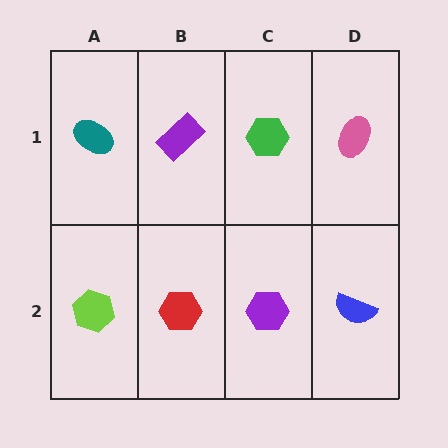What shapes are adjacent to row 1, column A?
A lime hexagon (row 2, column A), a purple rectangle (row 1, column B).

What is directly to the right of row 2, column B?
A purple hexagon.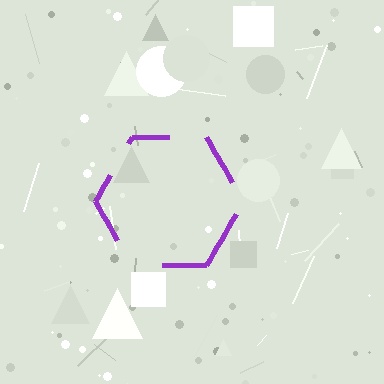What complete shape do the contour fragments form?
The contour fragments form a hexagon.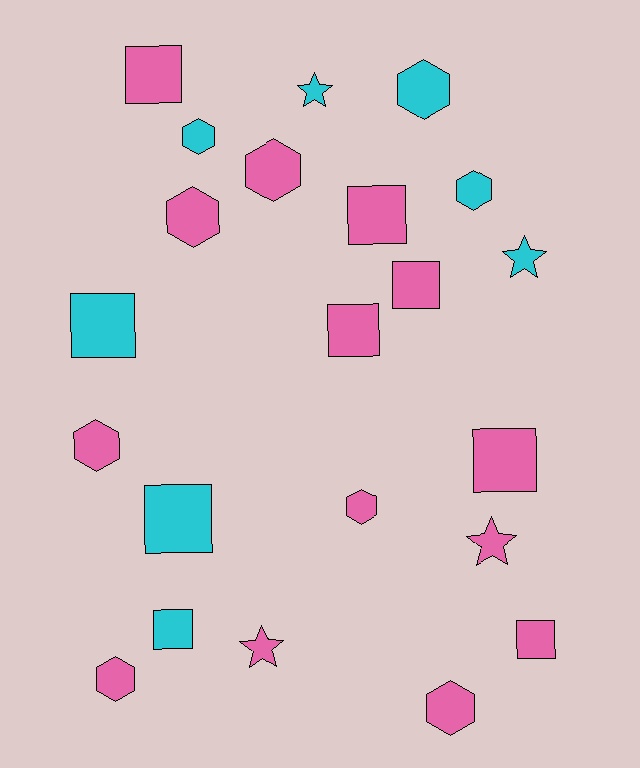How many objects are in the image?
There are 22 objects.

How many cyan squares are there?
There are 3 cyan squares.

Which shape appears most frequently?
Hexagon, with 9 objects.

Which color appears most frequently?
Pink, with 14 objects.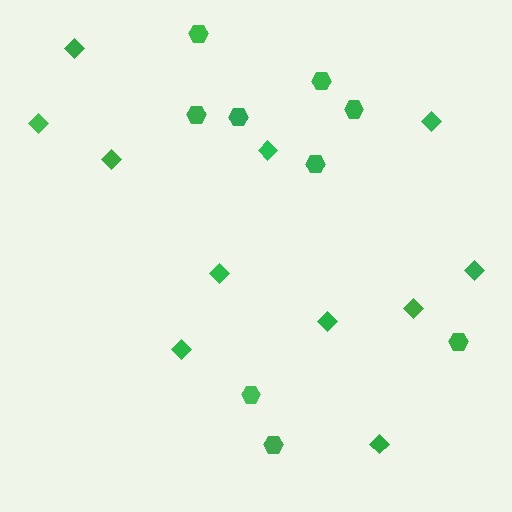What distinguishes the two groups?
There are 2 groups: one group of hexagons (9) and one group of diamonds (11).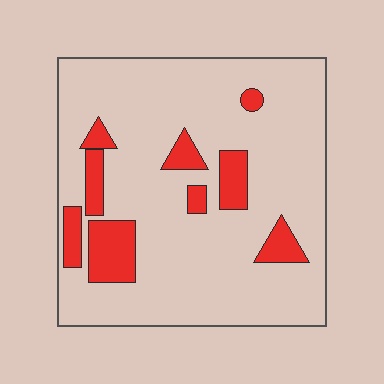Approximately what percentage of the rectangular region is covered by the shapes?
Approximately 15%.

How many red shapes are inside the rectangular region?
9.